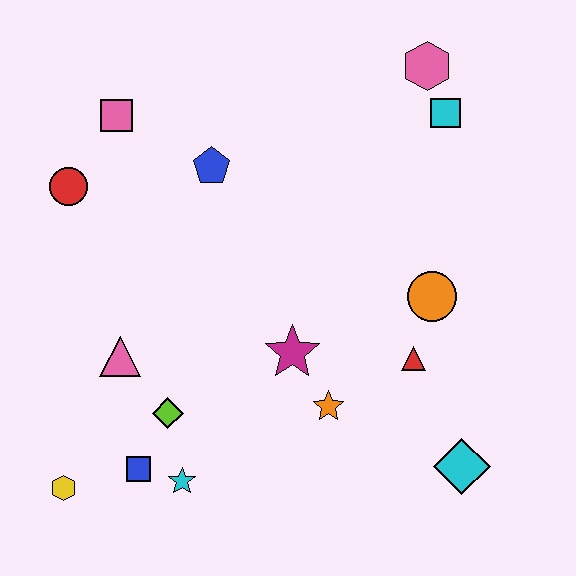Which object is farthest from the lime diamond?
The pink hexagon is farthest from the lime diamond.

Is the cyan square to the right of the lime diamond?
Yes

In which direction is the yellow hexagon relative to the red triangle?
The yellow hexagon is to the left of the red triangle.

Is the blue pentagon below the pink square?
Yes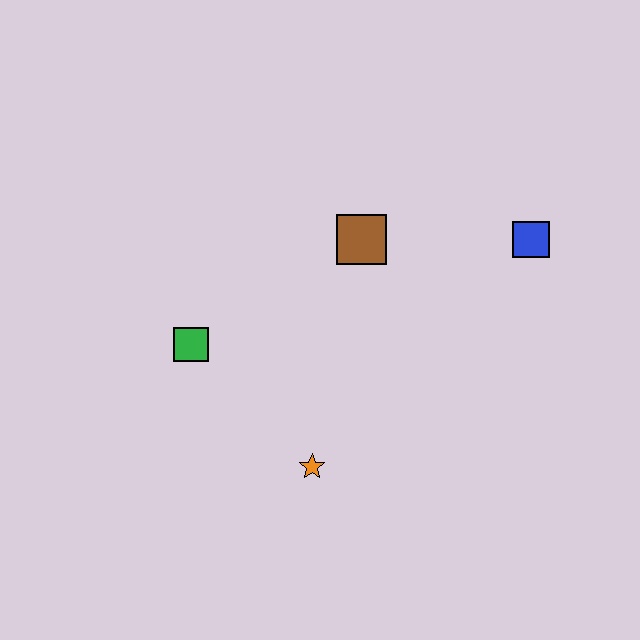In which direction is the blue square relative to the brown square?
The blue square is to the right of the brown square.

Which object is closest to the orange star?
The green square is closest to the orange star.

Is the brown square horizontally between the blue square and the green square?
Yes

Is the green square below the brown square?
Yes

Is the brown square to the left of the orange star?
No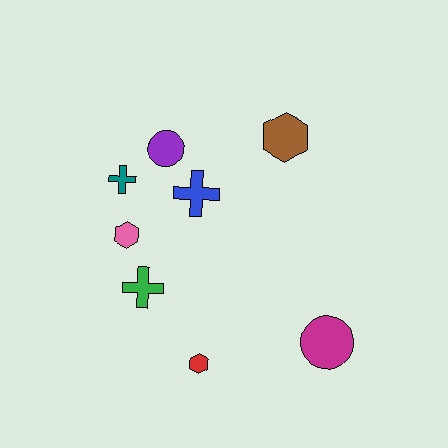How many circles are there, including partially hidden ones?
There are 2 circles.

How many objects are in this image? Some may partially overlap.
There are 8 objects.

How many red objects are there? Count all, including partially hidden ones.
There is 1 red object.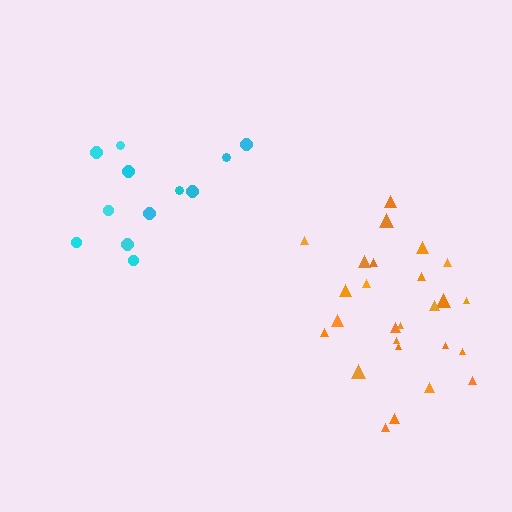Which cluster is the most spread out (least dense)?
Cyan.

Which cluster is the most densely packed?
Orange.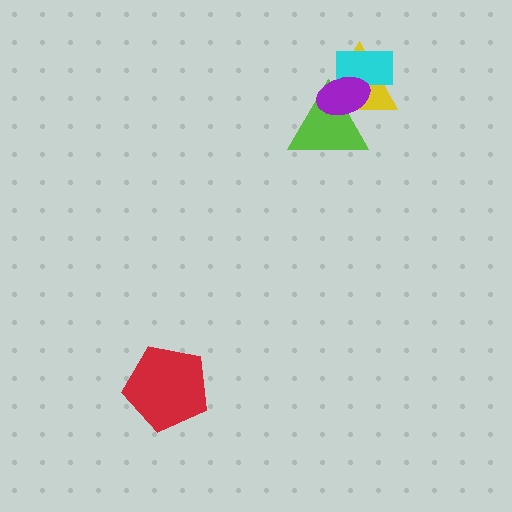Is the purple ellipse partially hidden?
No, no other shape covers it.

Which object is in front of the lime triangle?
The purple ellipse is in front of the lime triangle.